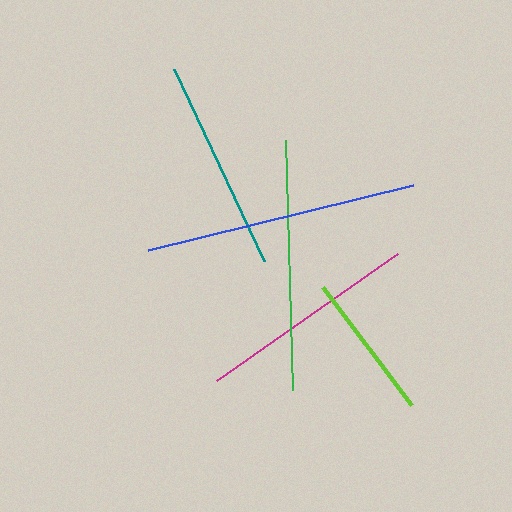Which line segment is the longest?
The blue line is the longest at approximately 272 pixels.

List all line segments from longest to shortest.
From longest to shortest: blue, green, magenta, teal, lime.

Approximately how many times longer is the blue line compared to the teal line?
The blue line is approximately 1.3 times the length of the teal line.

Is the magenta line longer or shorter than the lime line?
The magenta line is longer than the lime line.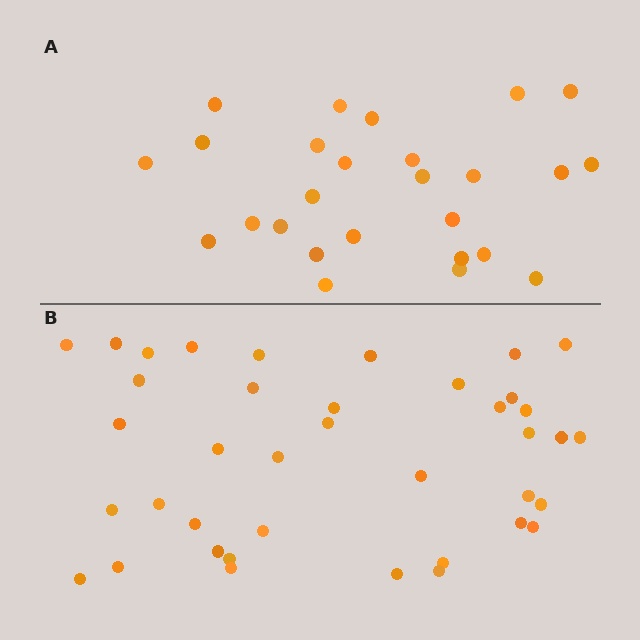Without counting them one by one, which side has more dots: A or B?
Region B (the bottom region) has more dots.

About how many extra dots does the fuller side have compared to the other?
Region B has approximately 15 more dots than region A.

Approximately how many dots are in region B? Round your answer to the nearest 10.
About 40 dots. (The exact count is 39, which rounds to 40.)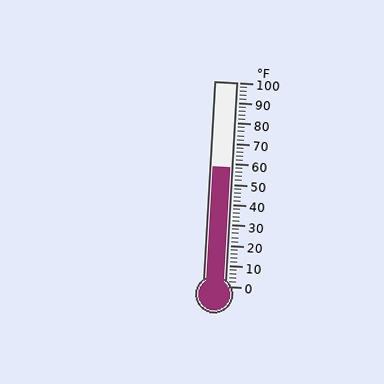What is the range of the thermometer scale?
The thermometer scale ranges from 0°F to 100°F.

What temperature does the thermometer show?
The thermometer shows approximately 58°F.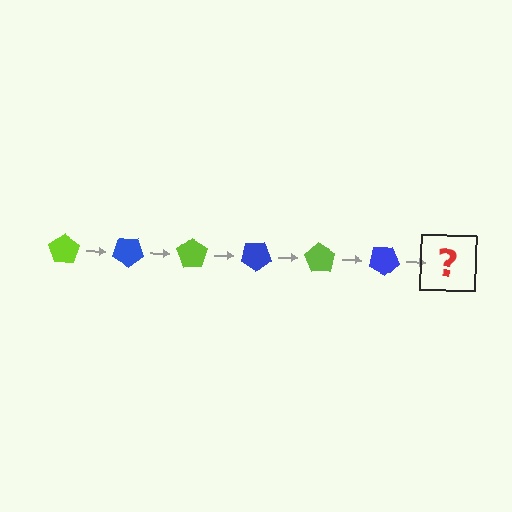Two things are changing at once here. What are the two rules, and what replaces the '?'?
The two rules are that it rotates 35 degrees each step and the color cycles through lime and blue. The '?' should be a lime pentagon, rotated 210 degrees from the start.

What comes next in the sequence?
The next element should be a lime pentagon, rotated 210 degrees from the start.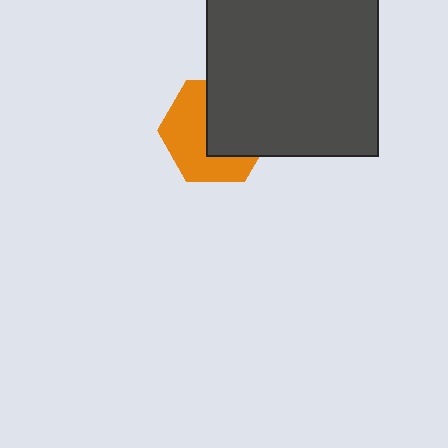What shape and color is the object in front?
The object in front is a dark gray square.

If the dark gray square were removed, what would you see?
You would see the complete orange hexagon.